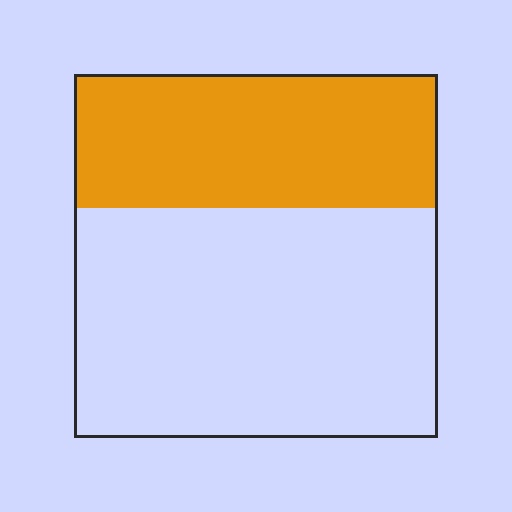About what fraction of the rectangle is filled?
About three eighths (3/8).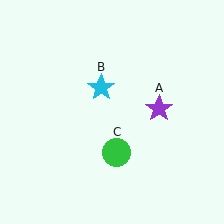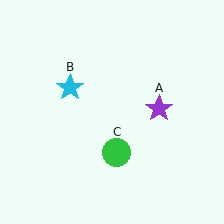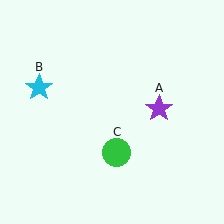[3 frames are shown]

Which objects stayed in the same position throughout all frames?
Purple star (object A) and green circle (object C) remained stationary.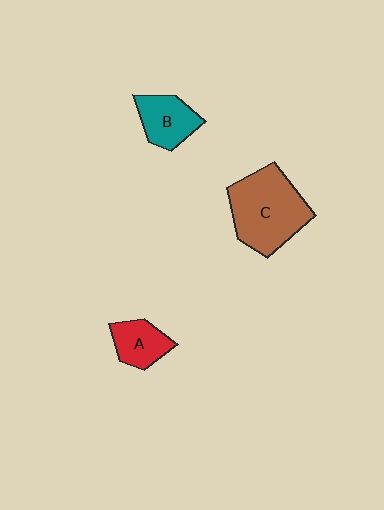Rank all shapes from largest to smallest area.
From largest to smallest: C (brown), B (teal), A (red).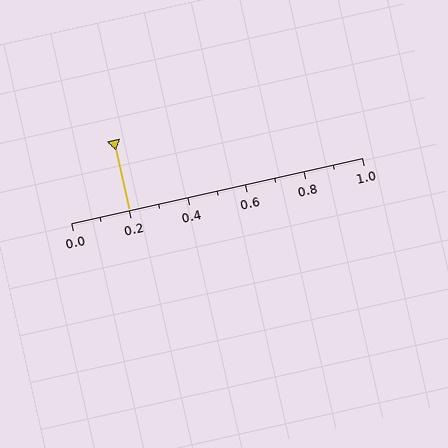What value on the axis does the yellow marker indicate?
The marker indicates approximately 0.2.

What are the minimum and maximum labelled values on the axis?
The axis runs from 0.0 to 1.0.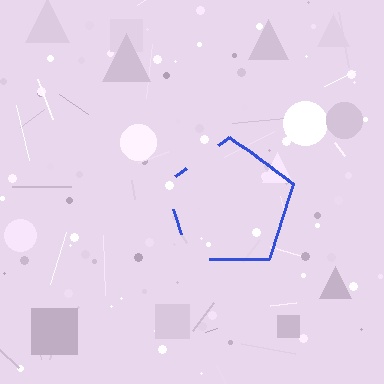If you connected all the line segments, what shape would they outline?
They would outline a pentagon.